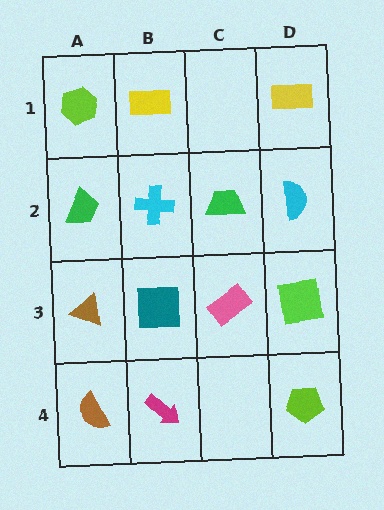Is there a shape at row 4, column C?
No, that cell is empty.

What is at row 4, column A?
A brown semicircle.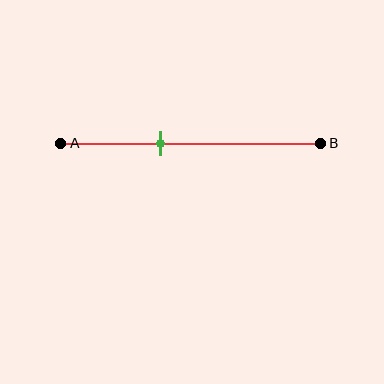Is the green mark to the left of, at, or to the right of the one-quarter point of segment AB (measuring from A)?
The green mark is to the right of the one-quarter point of segment AB.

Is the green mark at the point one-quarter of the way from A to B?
No, the mark is at about 40% from A, not at the 25% one-quarter point.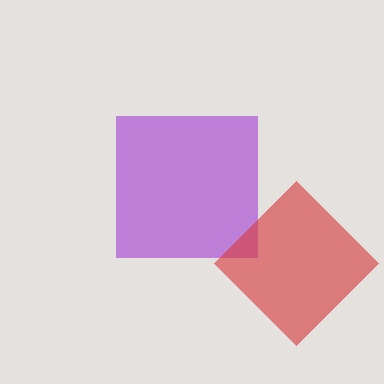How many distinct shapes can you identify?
There are 2 distinct shapes: a purple square, a red diamond.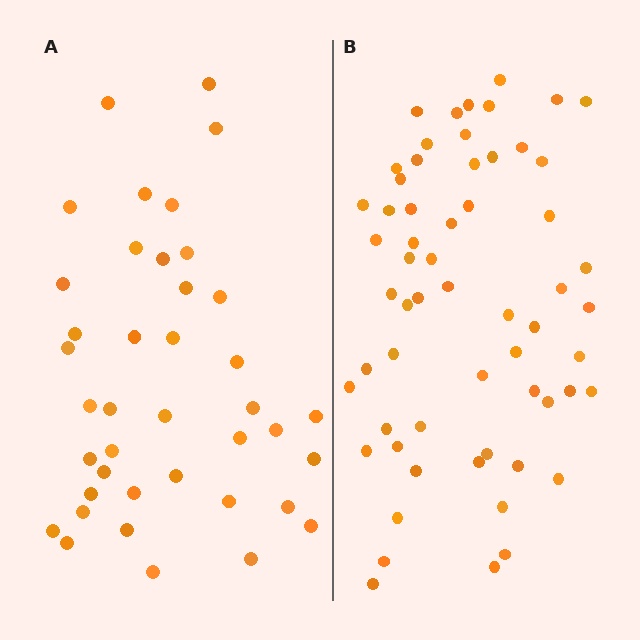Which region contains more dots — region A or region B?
Region B (the right region) has more dots.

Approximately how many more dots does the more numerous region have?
Region B has approximately 20 more dots than region A.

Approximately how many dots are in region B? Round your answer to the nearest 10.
About 60 dots.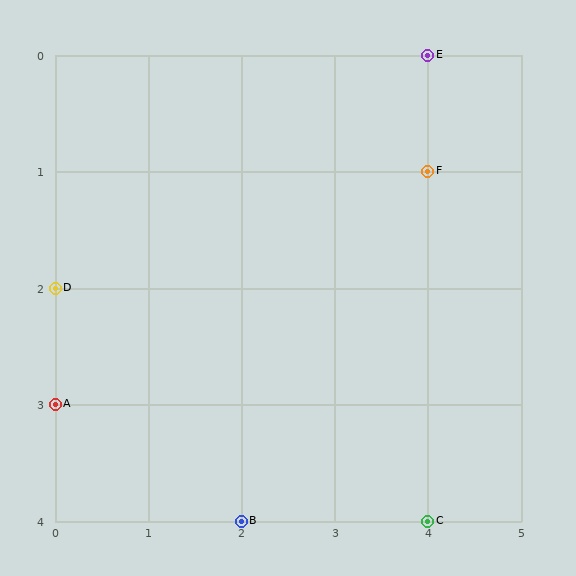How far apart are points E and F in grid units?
Points E and F are 1 row apart.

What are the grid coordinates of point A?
Point A is at grid coordinates (0, 3).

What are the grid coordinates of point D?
Point D is at grid coordinates (0, 2).